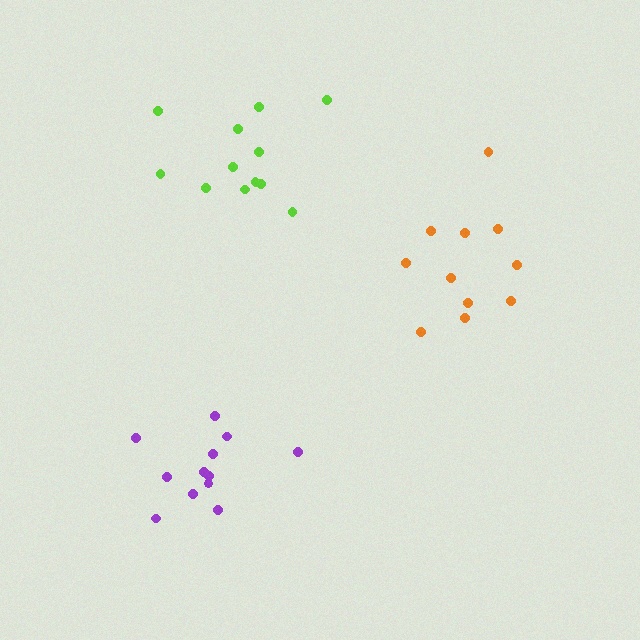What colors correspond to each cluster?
The clusters are colored: lime, purple, orange.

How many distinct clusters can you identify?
There are 3 distinct clusters.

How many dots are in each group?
Group 1: 12 dots, Group 2: 12 dots, Group 3: 11 dots (35 total).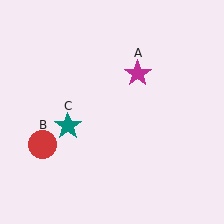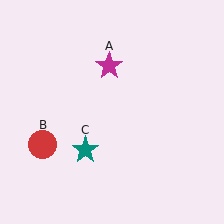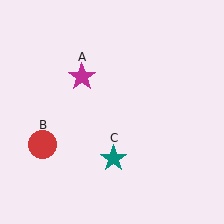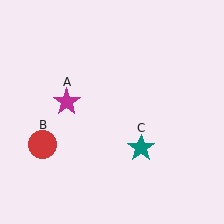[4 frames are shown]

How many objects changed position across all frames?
2 objects changed position: magenta star (object A), teal star (object C).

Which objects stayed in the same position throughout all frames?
Red circle (object B) remained stationary.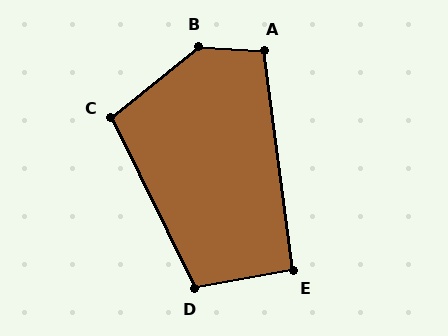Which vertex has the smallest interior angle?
E, at approximately 93 degrees.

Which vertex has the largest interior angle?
B, at approximately 137 degrees.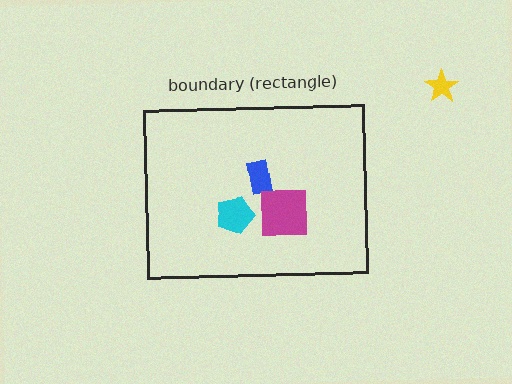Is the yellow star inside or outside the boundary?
Outside.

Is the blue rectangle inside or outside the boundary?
Inside.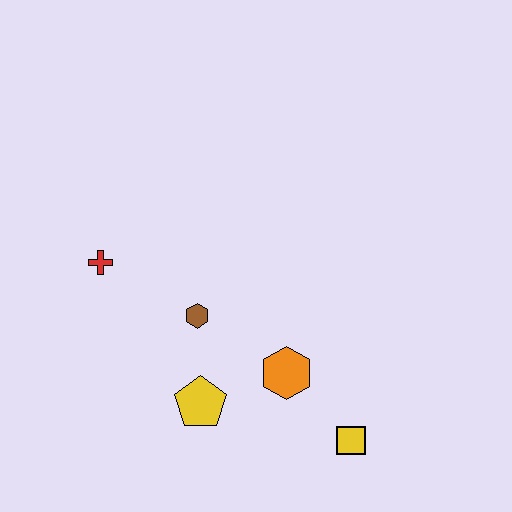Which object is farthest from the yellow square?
The red cross is farthest from the yellow square.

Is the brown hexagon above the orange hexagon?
Yes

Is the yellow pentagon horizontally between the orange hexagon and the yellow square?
No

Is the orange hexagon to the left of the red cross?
No